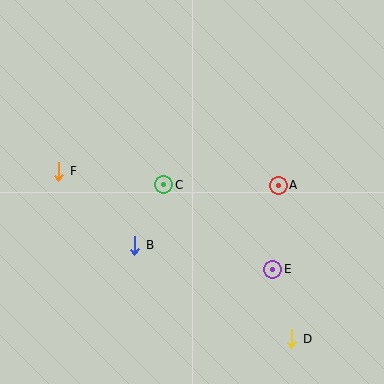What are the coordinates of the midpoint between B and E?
The midpoint between B and E is at (204, 257).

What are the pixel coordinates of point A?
Point A is at (278, 185).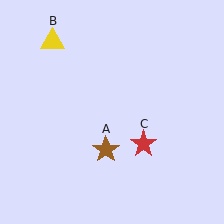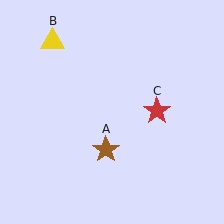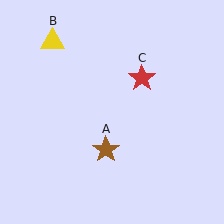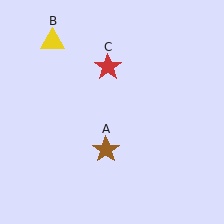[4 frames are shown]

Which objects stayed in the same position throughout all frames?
Brown star (object A) and yellow triangle (object B) remained stationary.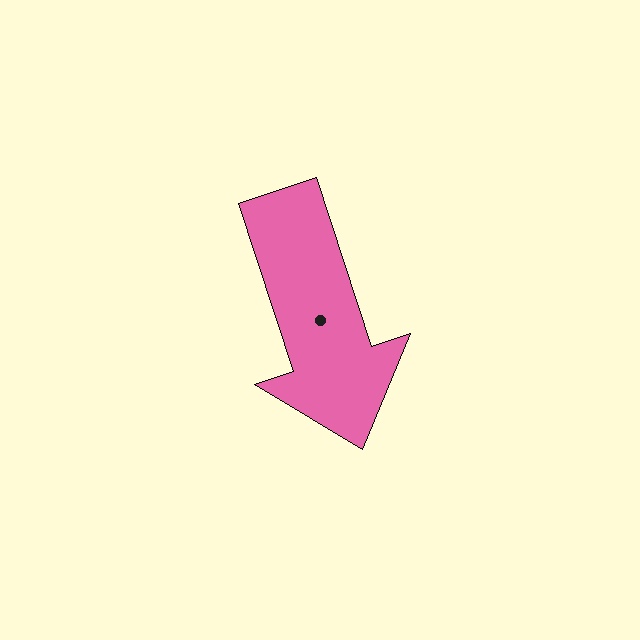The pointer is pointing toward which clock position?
Roughly 5 o'clock.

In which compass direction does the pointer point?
South.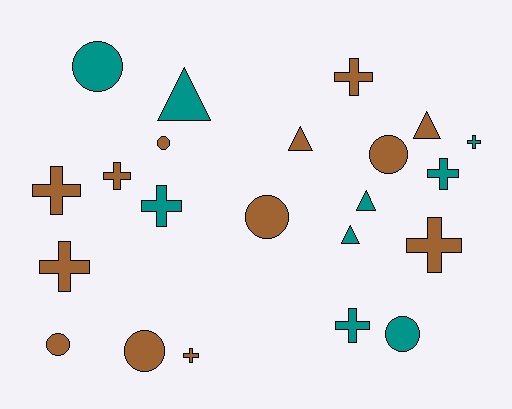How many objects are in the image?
There are 22 objects.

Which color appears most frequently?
Brown, with 13 objects.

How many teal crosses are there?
There are 4 teal crosses.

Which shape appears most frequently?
Cross, with 10 objects.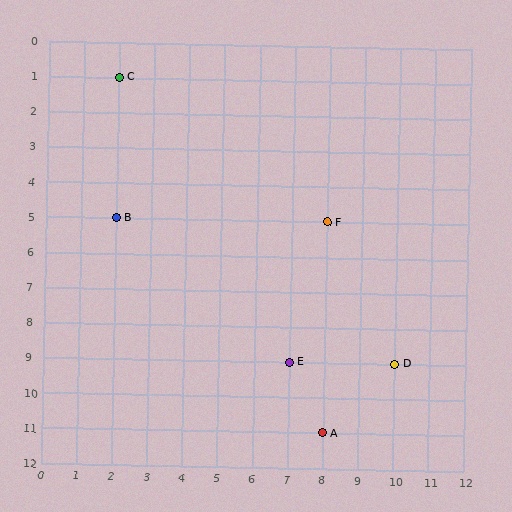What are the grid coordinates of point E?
Point E is at grid coordinates (7, 9).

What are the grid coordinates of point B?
Point B is at grid coordinates (2, 5).